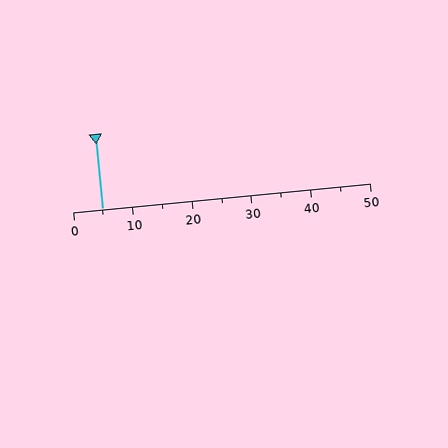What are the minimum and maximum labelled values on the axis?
The axis runs from 0 to 50.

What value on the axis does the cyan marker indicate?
The marker indicates approximately 5.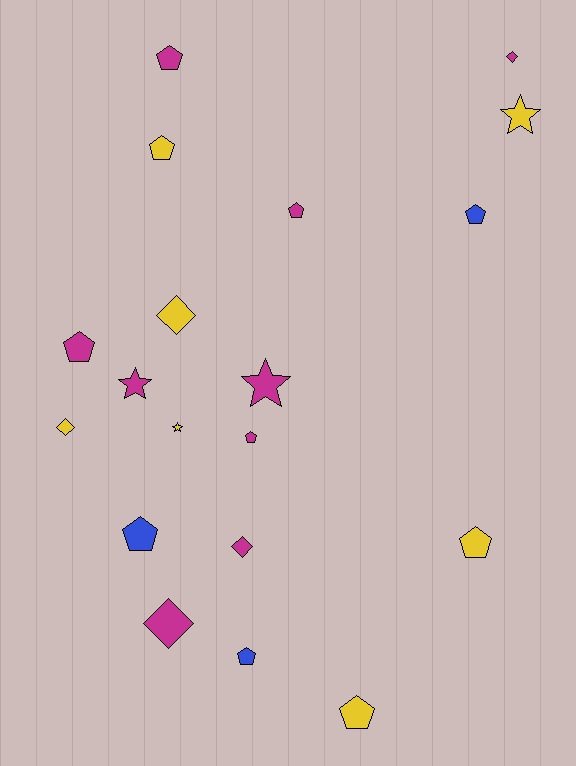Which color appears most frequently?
Magenta, with 9 objects.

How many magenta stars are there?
There are 2 magenta stars.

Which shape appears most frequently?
Pentagon, with 10 objects.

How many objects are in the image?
There are 19 objects.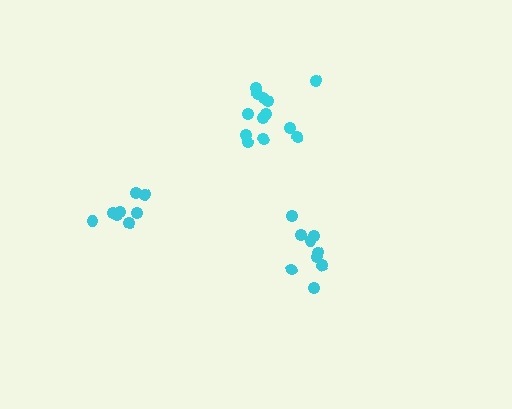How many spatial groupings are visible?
There are 3 spatial groupings.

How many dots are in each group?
Group 1: 8 dots, Group 2: 9 dots, Group 3: 13 dots (30 total).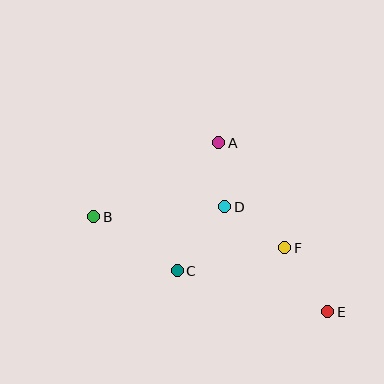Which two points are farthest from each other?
Points B and E are farthest from each other.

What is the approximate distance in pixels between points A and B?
The distance between A and B is approximately 145 pixels.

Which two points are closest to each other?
Points A and D are closest to each other.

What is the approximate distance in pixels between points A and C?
The distance between A and C is approximately 135 pixels.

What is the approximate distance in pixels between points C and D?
The distance between C and D is approximately 80 pixels.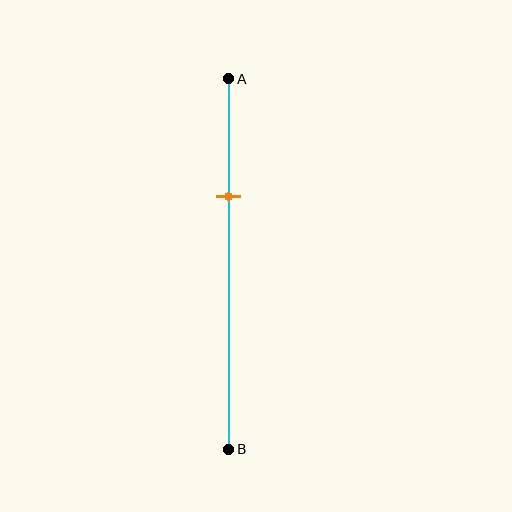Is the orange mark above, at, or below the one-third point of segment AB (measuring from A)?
The orange mark is approximately at the one-third point of segment AB.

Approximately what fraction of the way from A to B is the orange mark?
The orange mark is approximately 30% of the way from A to B.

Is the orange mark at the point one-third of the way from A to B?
Yes, the mark is approximately at the one-third point.